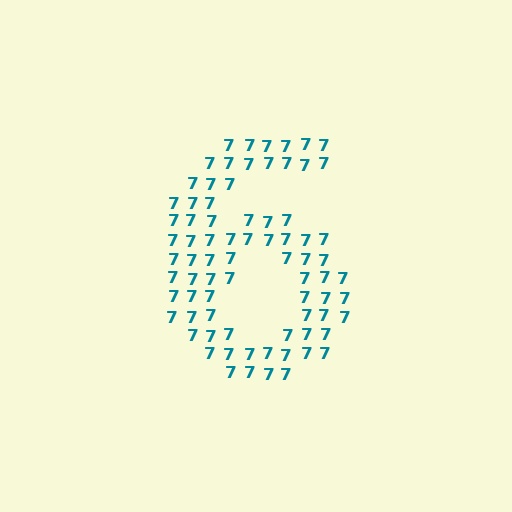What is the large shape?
The large shape is the digit 6.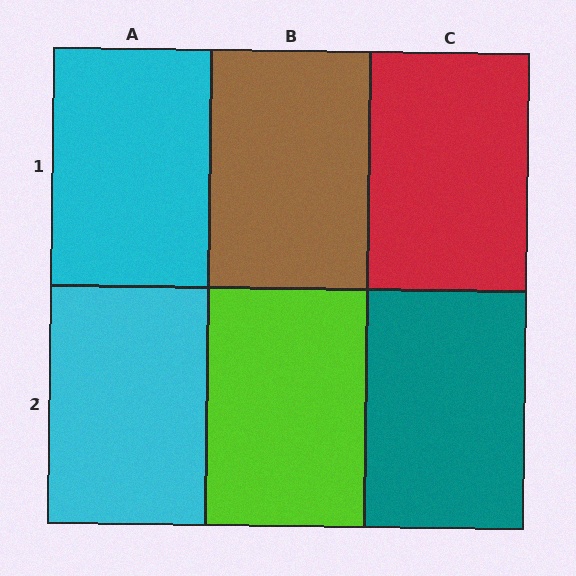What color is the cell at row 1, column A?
Cyan.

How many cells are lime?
1 cell is lime.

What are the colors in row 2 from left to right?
Cyan, lime, teal.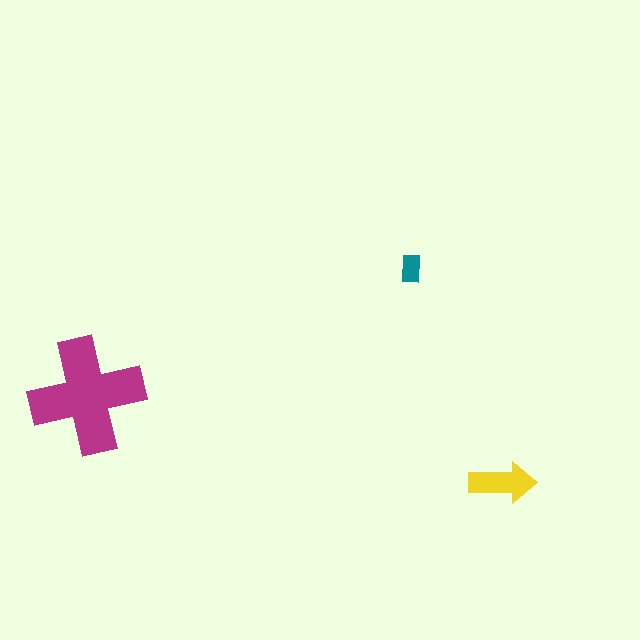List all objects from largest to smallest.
The magenta cross, the yellow arrow, the teal rectangle.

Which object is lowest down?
The yellow arrow is bottommost.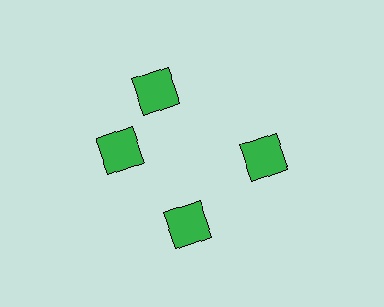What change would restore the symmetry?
The symmetry would be restored by rotating it back into even spacing with its neighbors so that all 4 squares sit at equal angles and equal distance from the center.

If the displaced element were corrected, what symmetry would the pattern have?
It would have 4-fold rotational symmetry — the pattern would map onto itself every 90 degrees.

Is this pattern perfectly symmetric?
No. The 4 green squares are arranged in a ring, but one element near the 12 o'clock position is rotated out of alignment along the ring, breaking the 4-fold rotational symmetry.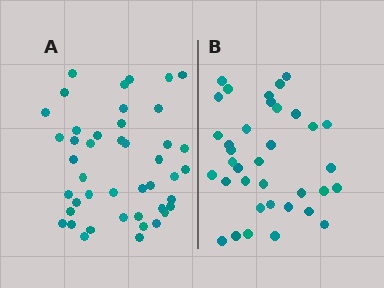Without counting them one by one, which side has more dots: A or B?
Region A (the left region) has more dots.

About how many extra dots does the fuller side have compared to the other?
Region A has roughly 8 or so more dots than region B.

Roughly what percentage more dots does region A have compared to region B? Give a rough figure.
About 20% more.